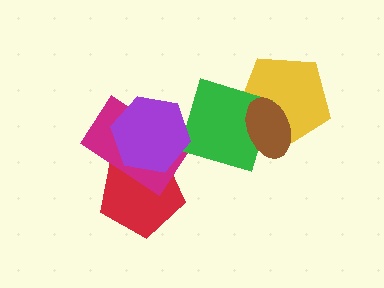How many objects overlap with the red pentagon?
2 objects overlap with the red pentagon.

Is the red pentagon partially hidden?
Yes, it is partially covered by another shape.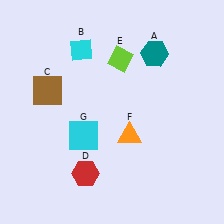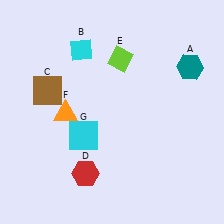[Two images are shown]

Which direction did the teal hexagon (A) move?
The teal hexagon (A) moved right.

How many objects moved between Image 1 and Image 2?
2 objects moved between the two images.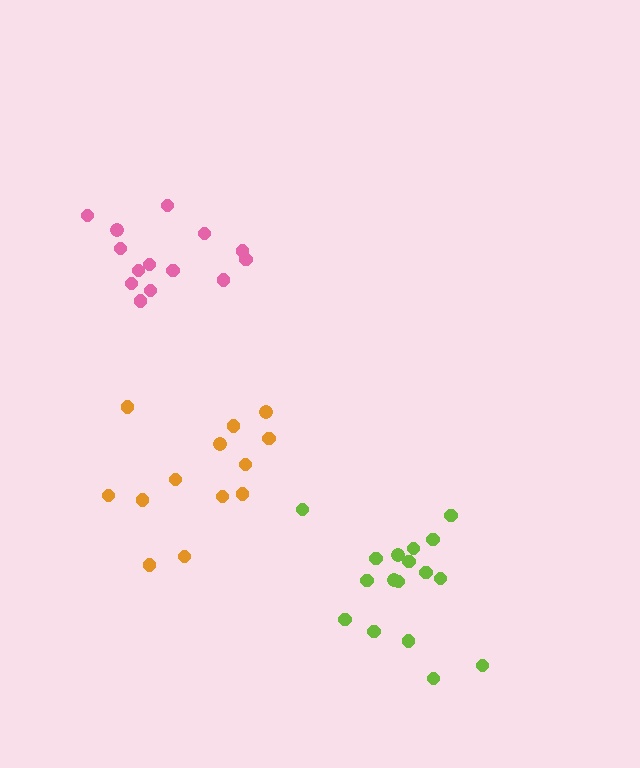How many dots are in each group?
Group 1: 17 dots, Group 2: 14 dots, Group 3: 13 dots (44 total).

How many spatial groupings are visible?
There are 3 spatial groupings.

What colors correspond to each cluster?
The clusters are colored: lime, pink, orange.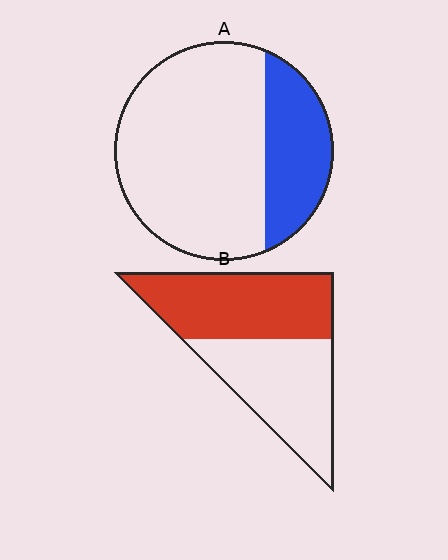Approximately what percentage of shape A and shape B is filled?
A is approximately 25% and B is approximately 50%.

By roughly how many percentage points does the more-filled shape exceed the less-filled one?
By roughly 25 percentage points (B over A).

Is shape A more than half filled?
No.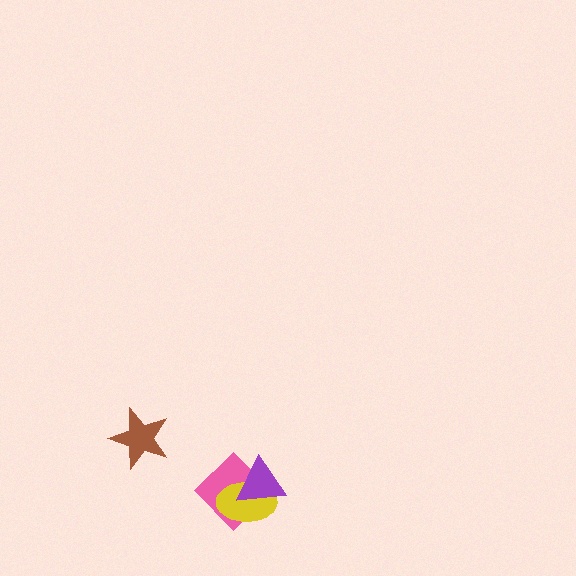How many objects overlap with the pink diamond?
2 objects overlap with the pink diamond.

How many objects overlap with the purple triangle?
2 objects overlap with the purple triangle.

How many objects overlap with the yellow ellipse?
2 objects overlap with the yellow ellipse.